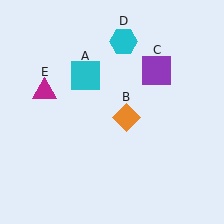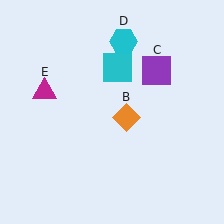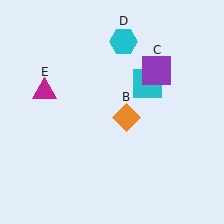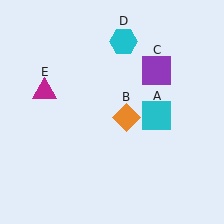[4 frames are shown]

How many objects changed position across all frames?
1 object changed position: cyan square (object A).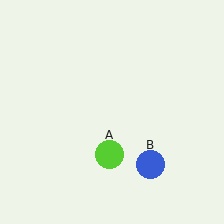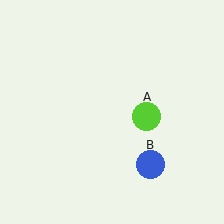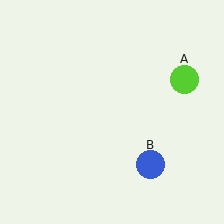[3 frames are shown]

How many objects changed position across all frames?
1 object changed position: lime circle (object A).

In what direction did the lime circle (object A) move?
The lime circle (object A) moved up and to the right.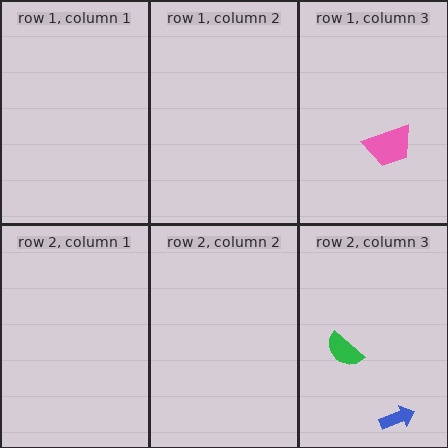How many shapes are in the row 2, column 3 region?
2.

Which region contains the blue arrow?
The row 2, column 3 region.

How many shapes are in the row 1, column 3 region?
1.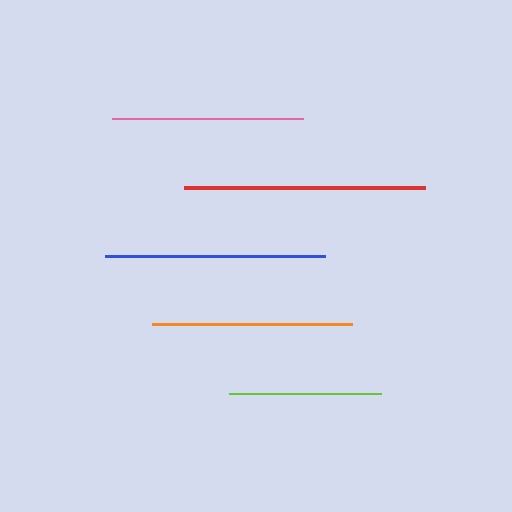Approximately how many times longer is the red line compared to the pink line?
The red line is approximately 1.3 times the length of the pink line.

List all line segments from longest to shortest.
From longest to shortest: red, blue, orange, pink, lime.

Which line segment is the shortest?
The lime line is the shortest at approximately 152 pixels.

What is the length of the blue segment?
The blue segment is approximately 221 pixels long.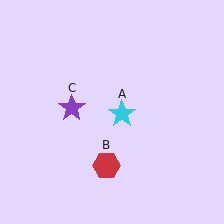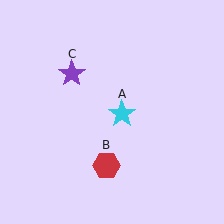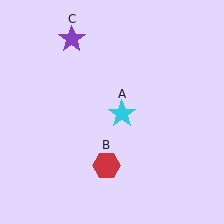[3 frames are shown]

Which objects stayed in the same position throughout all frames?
Cyan star (object A) and red hexagon (object B) remained stationary.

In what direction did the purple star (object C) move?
The purple star (object C) moved up.